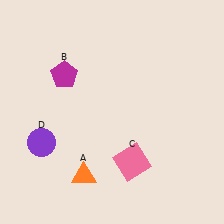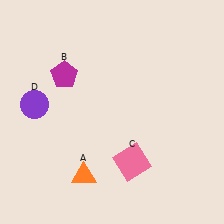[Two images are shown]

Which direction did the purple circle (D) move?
The purple circle (D) moved up.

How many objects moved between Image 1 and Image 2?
1 object moved between the two images.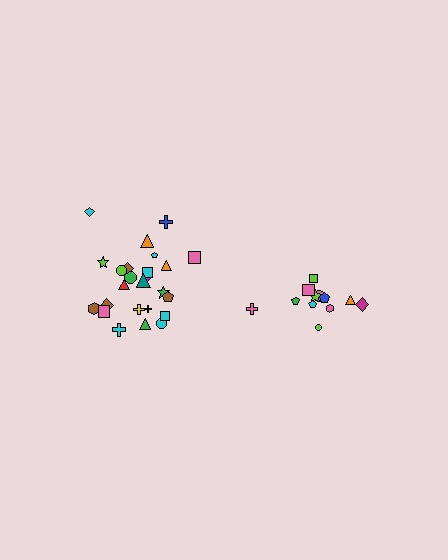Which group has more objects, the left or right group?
The left group.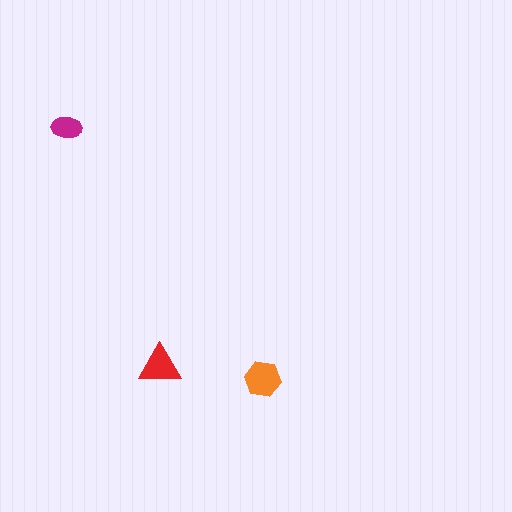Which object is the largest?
The orange hexagon.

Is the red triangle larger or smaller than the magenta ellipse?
Larger.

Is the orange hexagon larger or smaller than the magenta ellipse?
Larger.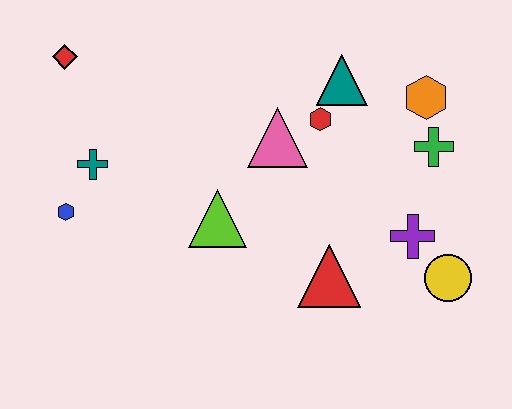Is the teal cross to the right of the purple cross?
No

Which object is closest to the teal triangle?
The red hexagon is closest to the teal triangle.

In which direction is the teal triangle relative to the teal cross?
The teal triangle is to the right of the teal cross.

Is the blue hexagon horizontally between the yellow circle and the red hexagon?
No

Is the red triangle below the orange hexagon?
Yes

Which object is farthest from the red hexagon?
The blue hexagon is farthest from the red hexagon.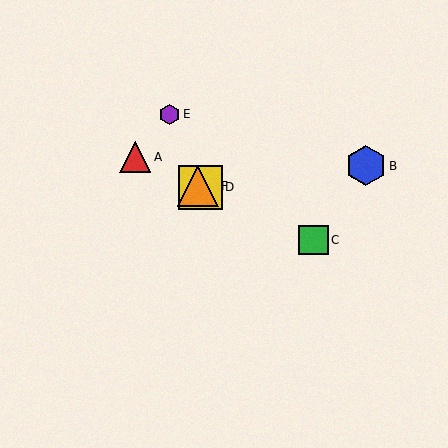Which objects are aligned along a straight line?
Objects A, C, D, F are aligned along a straight line.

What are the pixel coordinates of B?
Object B is at (366, 166).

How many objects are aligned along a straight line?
4 objects (A, C, D, F) are aligned along a straight line.